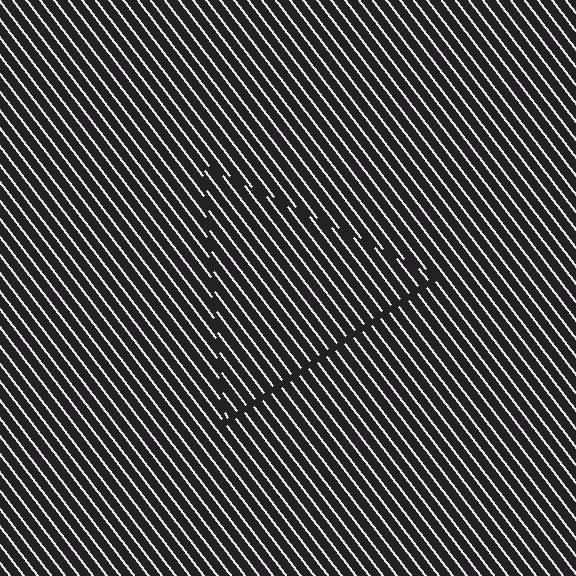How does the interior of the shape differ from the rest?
The interior of the shape contains the same grating, shifted by half a period — the contour is defined by the phase discontinuity where line-ends from the inner and outer gratings abut.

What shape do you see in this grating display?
An illusory triangle. The interior of the shape contains the same grating, shifted by half a period — the contour is defined by the phase discontinuity where line-ends from the inner and outer gratings abut.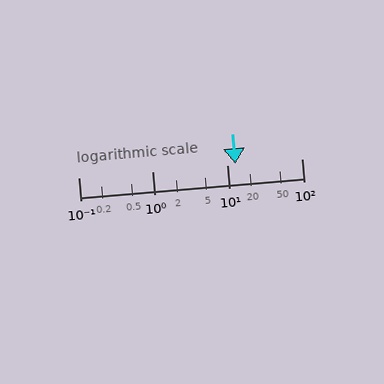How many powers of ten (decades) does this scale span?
The scale spans 3 decades, from 0.1 to 100.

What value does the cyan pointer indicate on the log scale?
The pointer indicates approximately 13.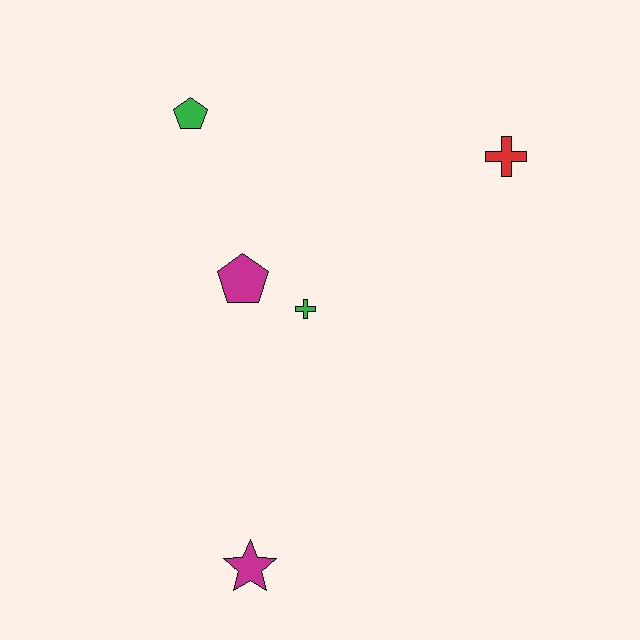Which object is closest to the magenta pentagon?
The green cross is closest to the magenta pentagon.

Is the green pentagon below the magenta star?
No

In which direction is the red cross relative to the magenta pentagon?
The red cross is to the right of the magenta pentagon.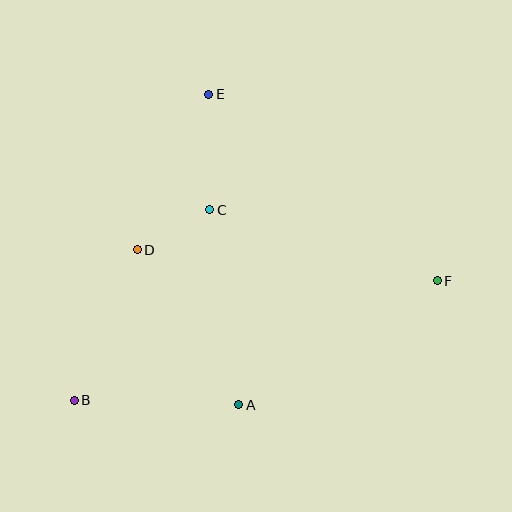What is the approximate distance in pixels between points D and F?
The distance between D and F is approximately 302 pixels.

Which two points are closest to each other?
Points C and D are closest to each other.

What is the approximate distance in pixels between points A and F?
The distance between A and F is approximately 234 pixels.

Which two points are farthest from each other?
Points B and F are farthest from each other.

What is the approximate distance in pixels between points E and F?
The distance between E and F is approximately 295 pixels.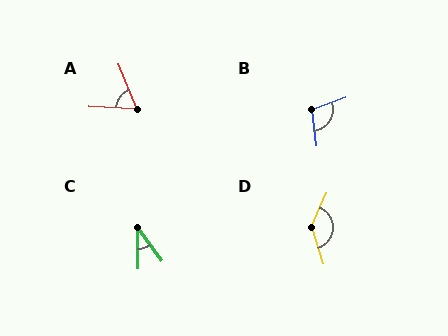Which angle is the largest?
D, at approximately 138 degrees.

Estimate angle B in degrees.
Approximately 103 degrees.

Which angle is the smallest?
C, at approximately 35 degrees.